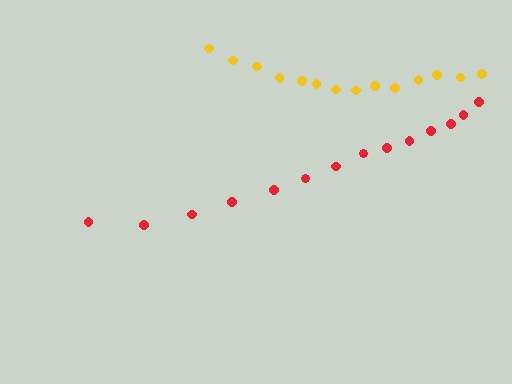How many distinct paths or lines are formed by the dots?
There are 2 distinct paths.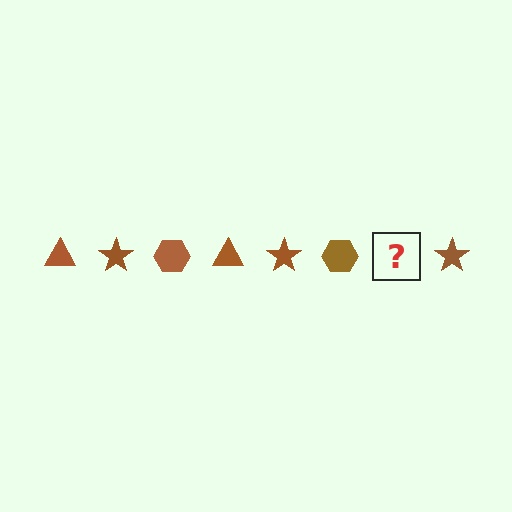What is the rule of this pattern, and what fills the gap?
The rule is that the pattern cycles through triangle, star, hexagon shapes in brown. The gap should be filled with a brown triangle.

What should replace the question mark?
The question mark should be replaced with a brown triangle.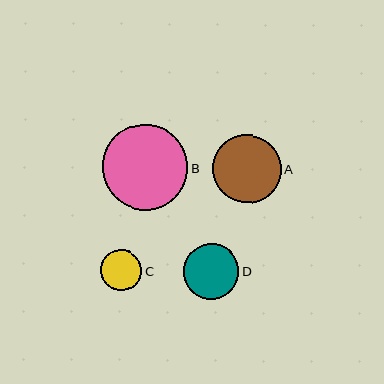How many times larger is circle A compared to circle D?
Circle A is approximately 1.2 times the size of circle D.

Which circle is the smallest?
Circle C is the smallest with a size of approximately 41 pixels.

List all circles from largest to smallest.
From largest to smallest: B, A, D, C.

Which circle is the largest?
Circle B is the largest with a size of approximately 86 pixels.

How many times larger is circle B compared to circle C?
Circle B is approximately 2.1 times the size of circle C.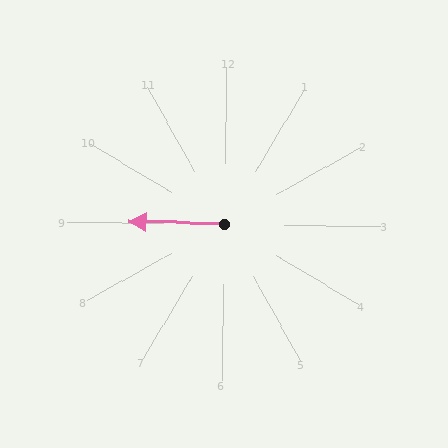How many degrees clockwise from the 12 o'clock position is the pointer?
Approximately 271 degrees.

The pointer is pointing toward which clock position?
Roughly 9 o'clock.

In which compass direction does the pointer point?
West.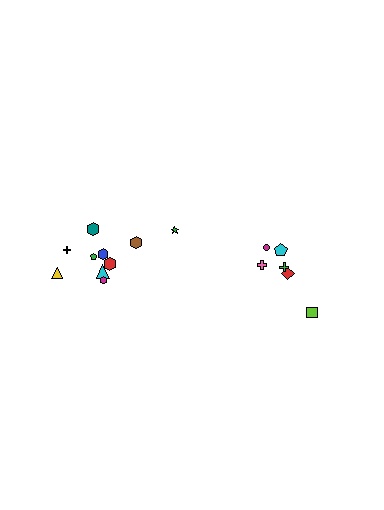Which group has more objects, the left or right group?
The left group.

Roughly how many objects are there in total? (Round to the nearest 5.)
Roughly 15 objects in total.